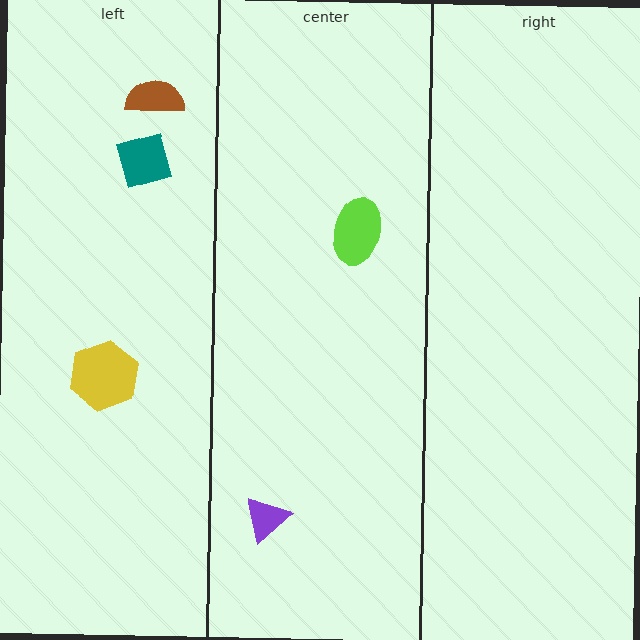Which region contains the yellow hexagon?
The left region.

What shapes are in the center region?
The purple triangle, the lime ellipse.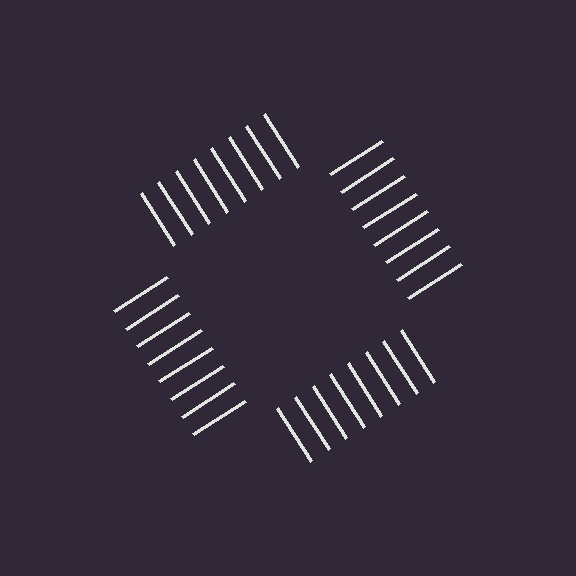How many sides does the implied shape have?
4 sides — the line-ends trace a square.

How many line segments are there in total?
32 — 8 along each of the 4 edges.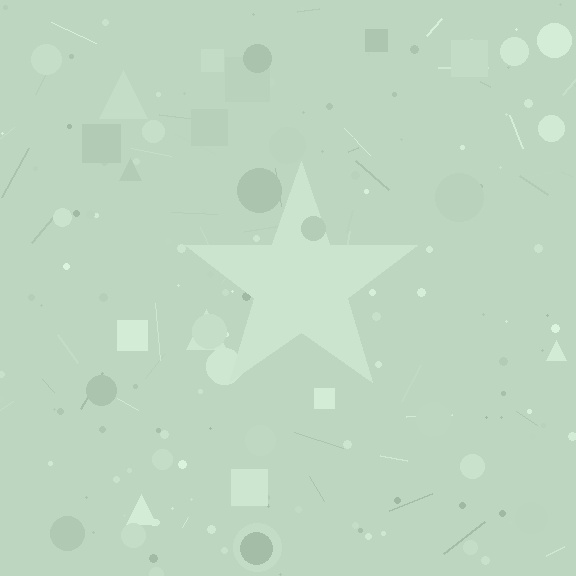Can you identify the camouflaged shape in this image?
The camouflaged shape is a star.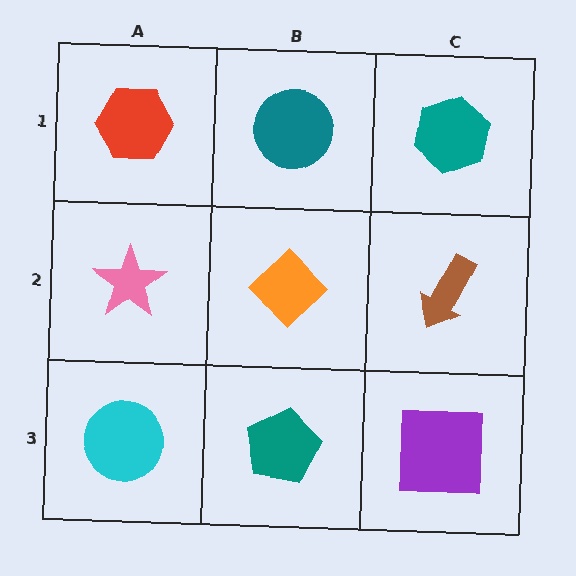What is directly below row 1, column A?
A pink star.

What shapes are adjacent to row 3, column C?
A brown arrow (row 2, column C), a teal pentagon (row 3, column B).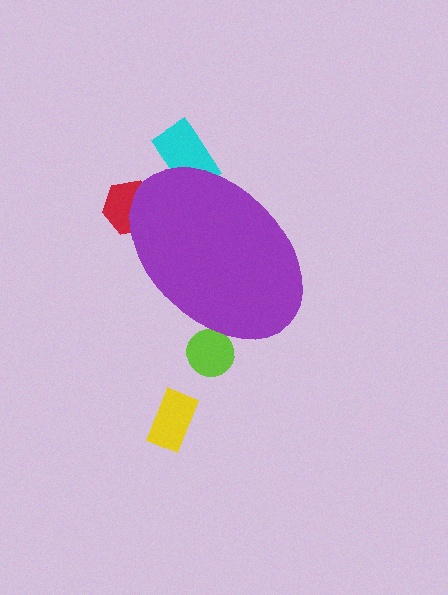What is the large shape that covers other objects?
A purple ellipse.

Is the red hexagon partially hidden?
Yes, the red hexagon is partially hidden behind the purple ellipse.